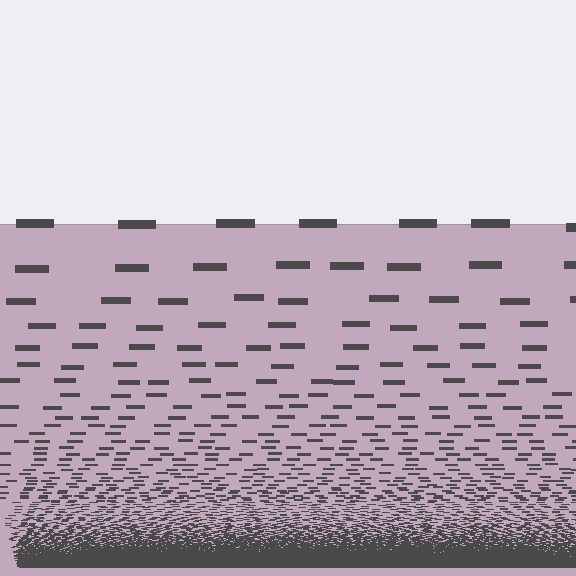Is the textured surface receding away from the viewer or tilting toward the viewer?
The surface appears to tilt toward the viewer. Texture elements get larger and sparser toward the top.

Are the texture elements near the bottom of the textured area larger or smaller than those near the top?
Smaller. The gradient is inverted — elements near the bottom are smaller and denser.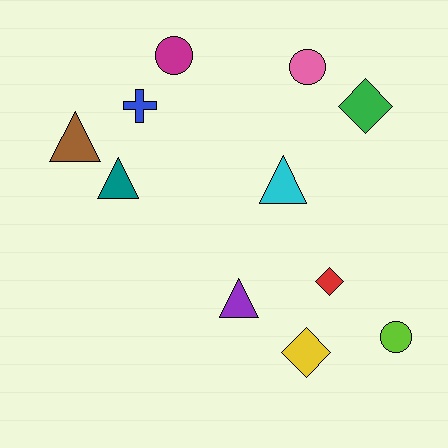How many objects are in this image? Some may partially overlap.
There are 11 objects.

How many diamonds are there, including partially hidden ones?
There are 3 diamonds.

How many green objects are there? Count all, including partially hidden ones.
There is 1 green object.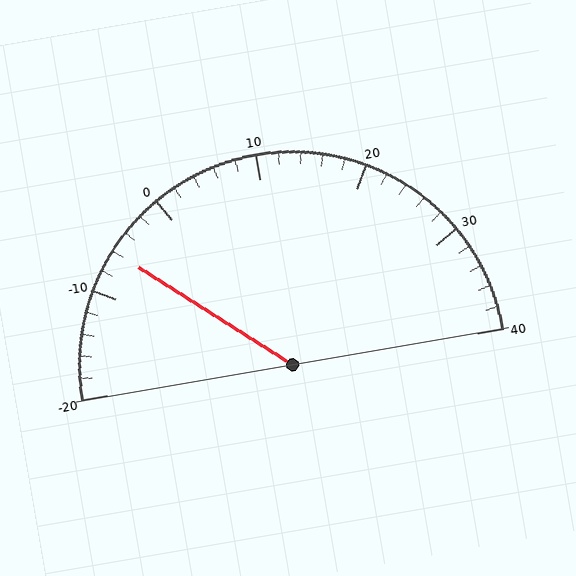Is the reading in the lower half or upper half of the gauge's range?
The reading is in the lower half of the range (-20 to 40).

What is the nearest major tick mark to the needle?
The nearest major tick mark is -10.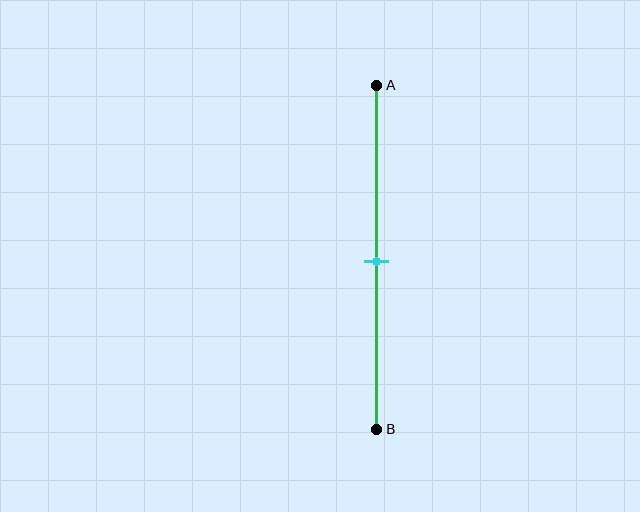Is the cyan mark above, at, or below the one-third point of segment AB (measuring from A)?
The cyan mark is below the one-third point of segment AB.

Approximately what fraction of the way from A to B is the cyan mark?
The cyan mark is approximately 50% of the way from A to B.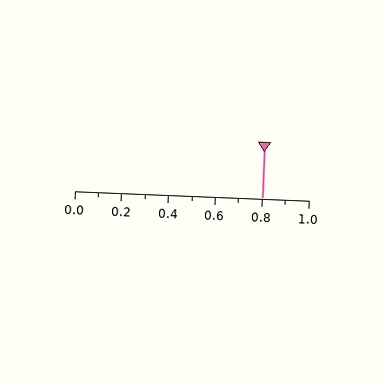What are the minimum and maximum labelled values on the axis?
The axis runs from 0.0 to 1.0.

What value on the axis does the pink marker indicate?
The marker indicates approximately 0.8.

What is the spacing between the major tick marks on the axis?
The major ticks are spaced 0.2 apart.